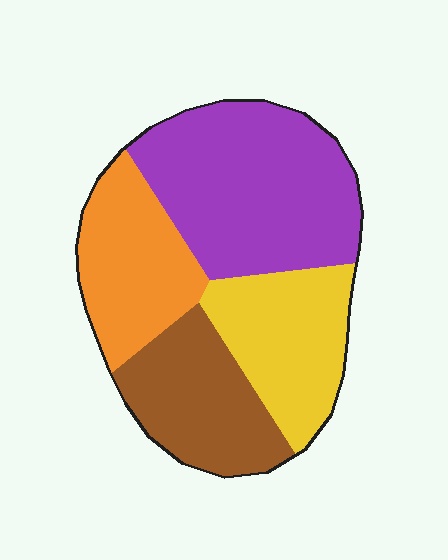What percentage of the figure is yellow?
Yellow covers roughly 20% of the figure.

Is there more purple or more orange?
Purple.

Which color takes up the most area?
Purple, at roughly 35%.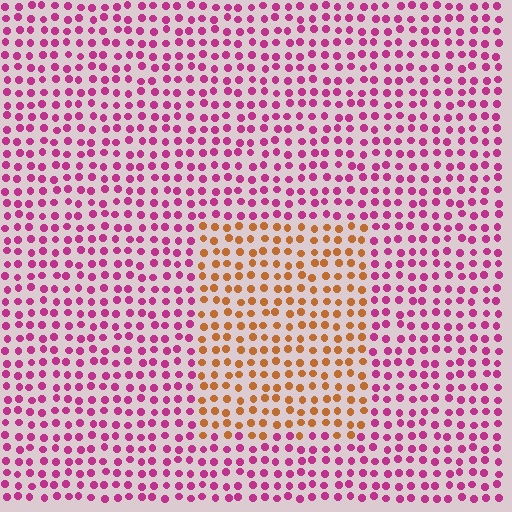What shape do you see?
I see a rectangle.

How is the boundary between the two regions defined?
The boundary is defined purely by a slight shift in hue (about 64 degrees). Spacing, size, and orientation are identical on both sides.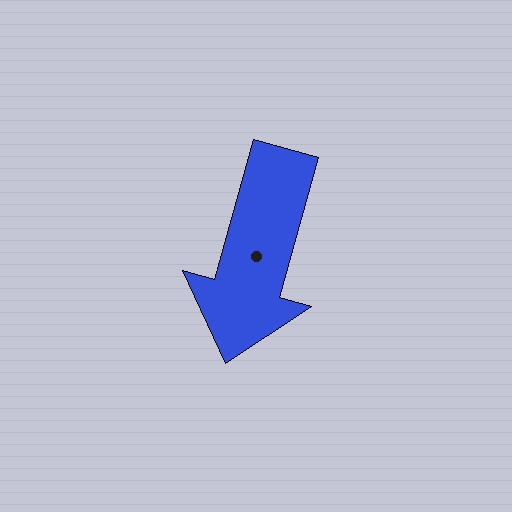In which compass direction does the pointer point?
South.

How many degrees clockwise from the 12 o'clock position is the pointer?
Approximately 196 degrees.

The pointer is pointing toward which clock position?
Roughly 7 o'clock.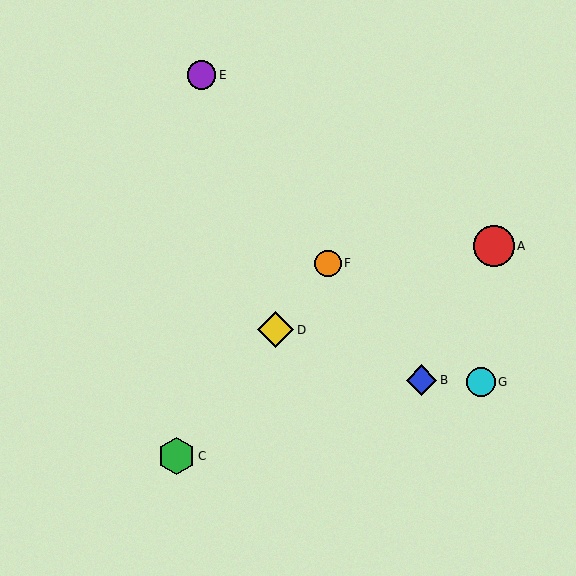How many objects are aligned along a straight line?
3 objects (C, D, F) are aligned along a straight line.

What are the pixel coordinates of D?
Object D is at (276, 330).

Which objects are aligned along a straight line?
Objects C, D, F are aligned along a straight line.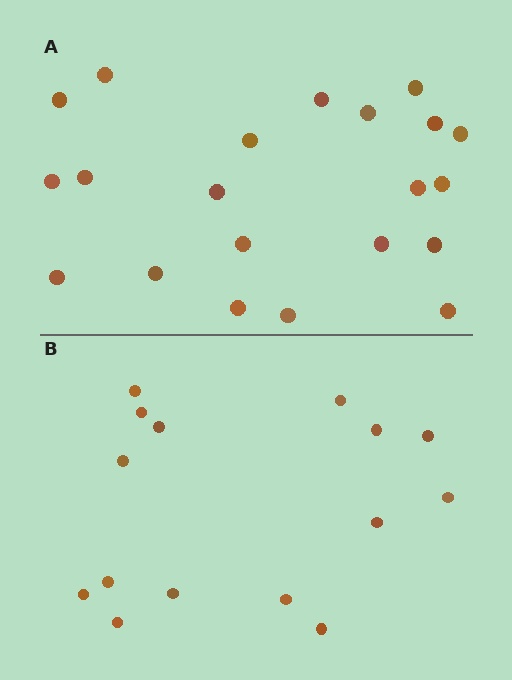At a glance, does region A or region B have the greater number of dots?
Region A (the top region) has more dots.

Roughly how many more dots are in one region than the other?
Region A has about 6 more dots than region B.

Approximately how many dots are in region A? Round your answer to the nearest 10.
About 20 dots. (The exact count is 21, which rounds to 20.)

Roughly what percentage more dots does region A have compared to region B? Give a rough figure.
About 40% more.